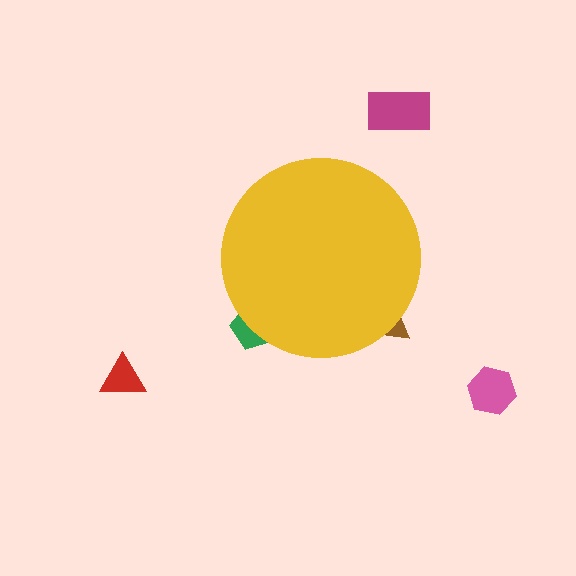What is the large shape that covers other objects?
A yellow circle.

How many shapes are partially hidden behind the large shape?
2 shapes are partially hidden.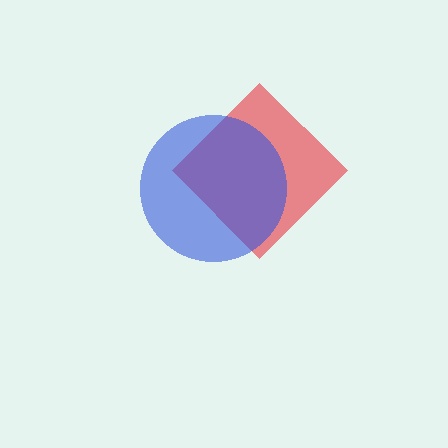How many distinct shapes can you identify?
There are 2 distinct shapes: a red diamond, a blue circle.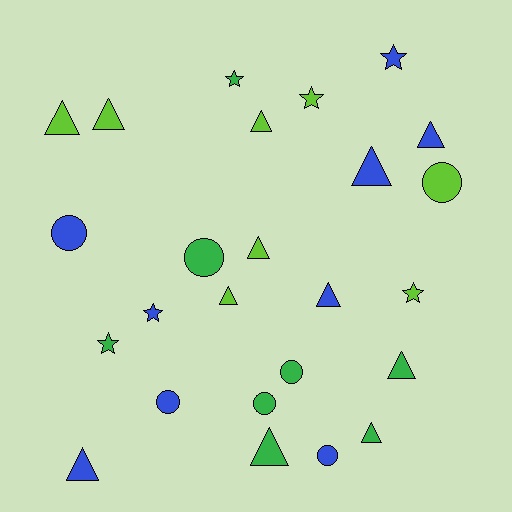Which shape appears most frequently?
Triangle, with 12 objects.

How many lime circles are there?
There is 1 lime circle.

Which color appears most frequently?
Blue, with 9 objects.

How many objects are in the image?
There are 25 objects.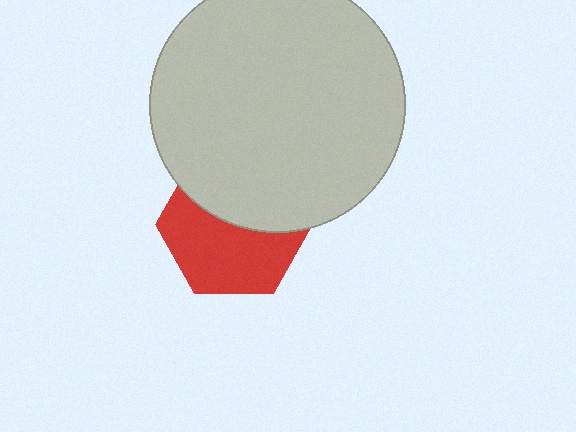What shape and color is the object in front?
The object in front is a light gray circle.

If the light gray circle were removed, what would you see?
You would see the complete red hexagon.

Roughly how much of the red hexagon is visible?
About half of it is visible (roughly 55%).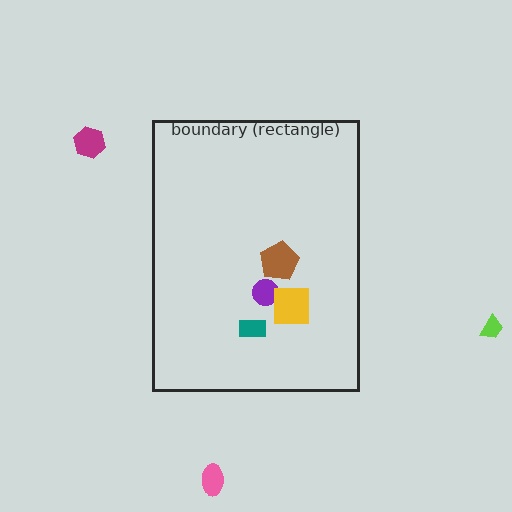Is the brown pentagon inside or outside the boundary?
Inside.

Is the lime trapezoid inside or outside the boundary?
Outside.